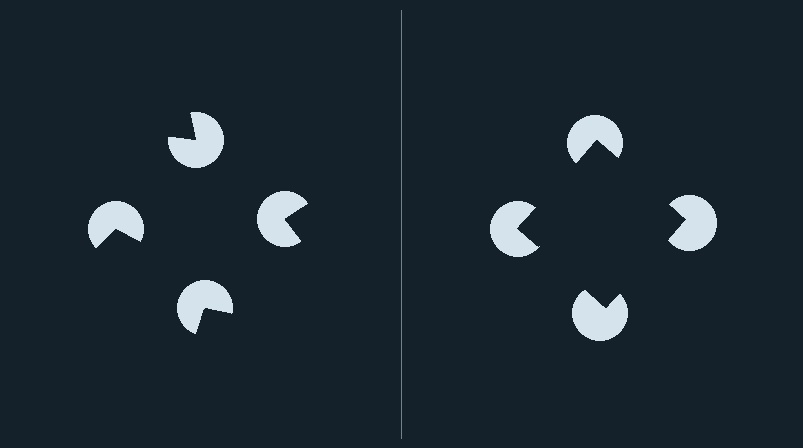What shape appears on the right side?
An illusory square.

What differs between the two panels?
The pac-man discs are positioned identically on both sides; only the wedge orientations differ. On the right they align to a square; on the left they are misaligned.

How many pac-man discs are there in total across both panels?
8 — 4 on each side.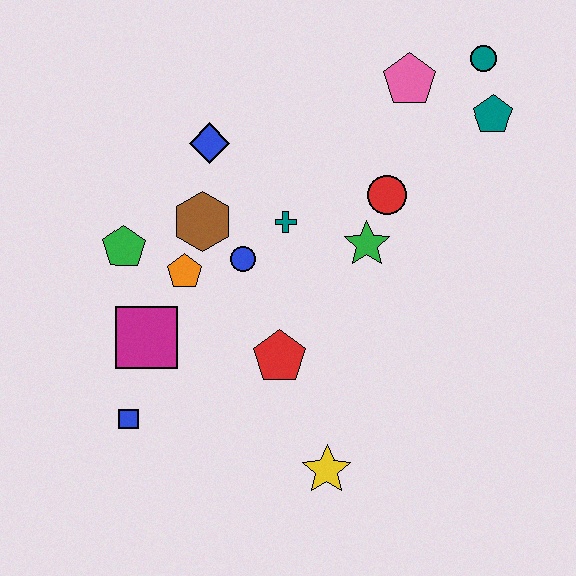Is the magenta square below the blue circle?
Yes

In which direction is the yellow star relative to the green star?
The yellow star is below the green star.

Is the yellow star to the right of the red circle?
No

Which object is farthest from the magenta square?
The teal circle is farthest from the magenta square.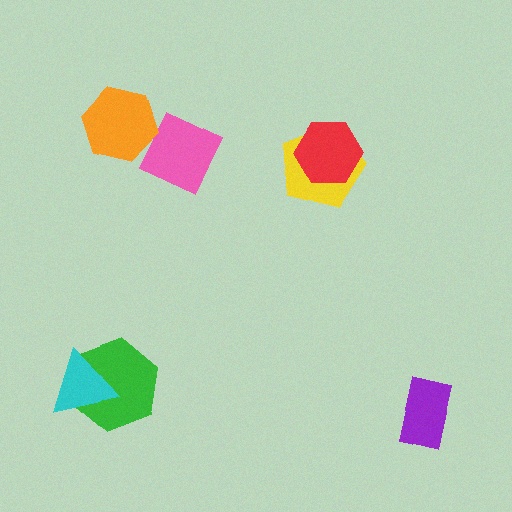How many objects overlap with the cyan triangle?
1 object overlaps with the cyan triangle.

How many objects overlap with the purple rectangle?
0 objects overlap with the purple rectangle.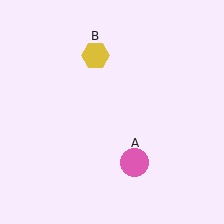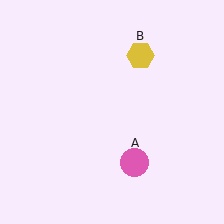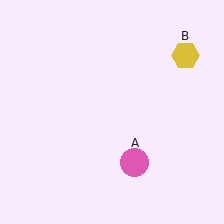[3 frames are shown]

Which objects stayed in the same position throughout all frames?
Pink circle (object A) remained stationary.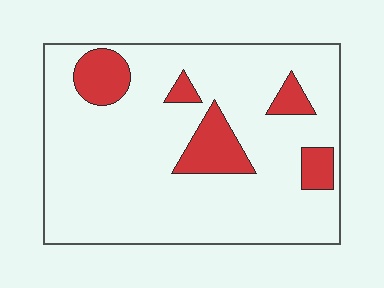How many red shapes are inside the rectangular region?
5.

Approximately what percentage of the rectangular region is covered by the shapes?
Approximately 15%.